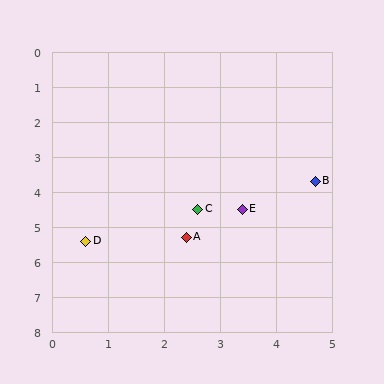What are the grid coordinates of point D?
Point D is at approximately (0.6, 5.4).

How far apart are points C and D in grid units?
Points C and D are about 2.2 grid units apart.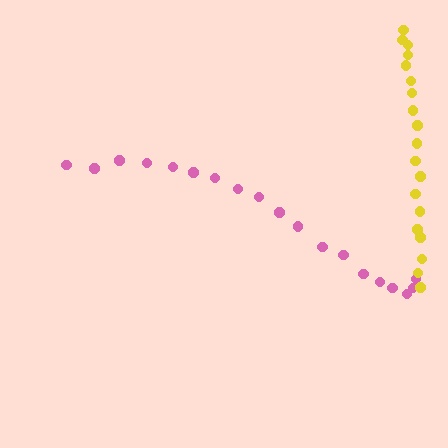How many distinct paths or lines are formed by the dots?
There are 2 distinct paths.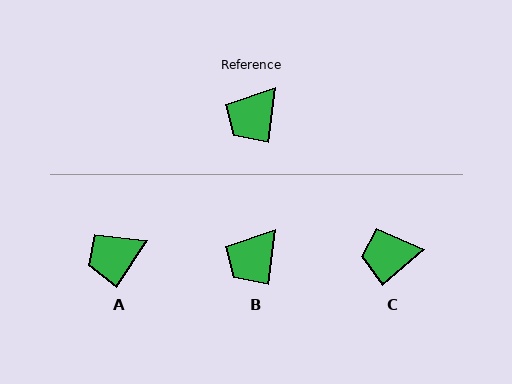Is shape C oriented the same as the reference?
No, it is off by about 43 degrees.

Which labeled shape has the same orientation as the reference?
B.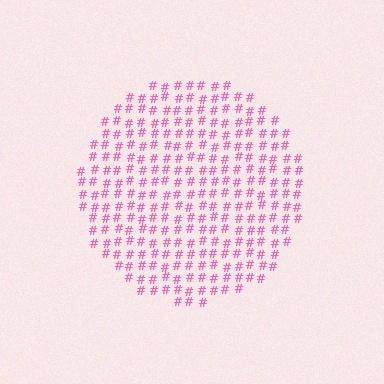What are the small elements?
The small elements are hash symbols.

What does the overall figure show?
The overall figure shows a circle.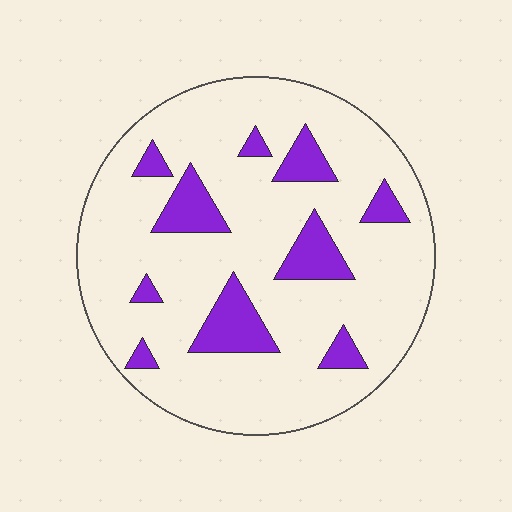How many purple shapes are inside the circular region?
10.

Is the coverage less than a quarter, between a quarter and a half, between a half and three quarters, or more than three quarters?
Less than a quarter.